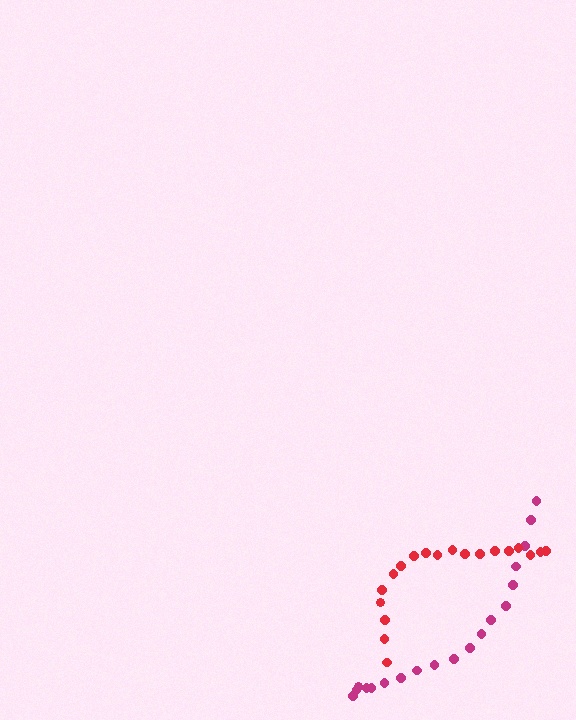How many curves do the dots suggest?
There are 2 distinct paths.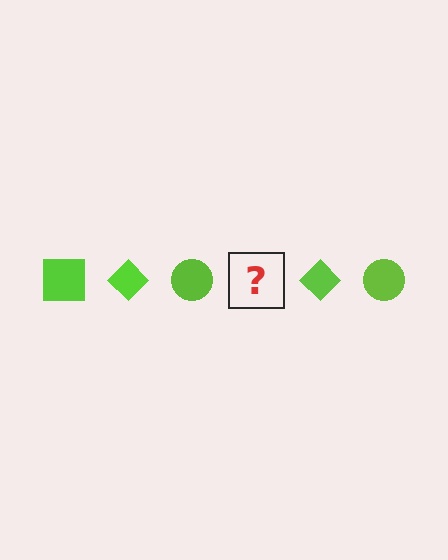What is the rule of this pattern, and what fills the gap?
The rule is that the pattern cycles through square, diamond, circle shapes in lime. The gap should be filled with a lime square.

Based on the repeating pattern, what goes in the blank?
The blank should be a lime square.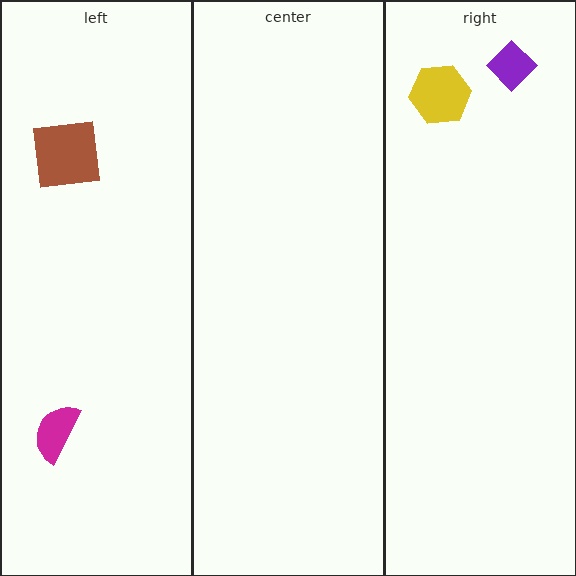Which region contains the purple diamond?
The right region.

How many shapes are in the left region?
2.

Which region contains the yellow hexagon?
The right region.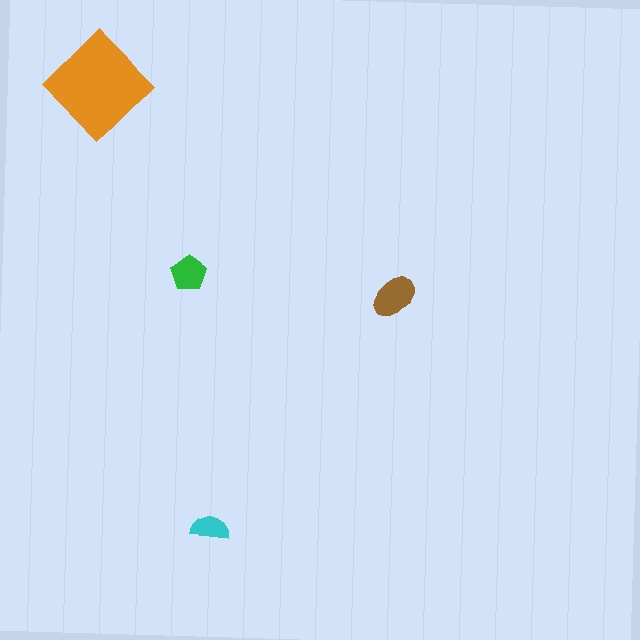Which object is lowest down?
The cyan semicircle is bottommost.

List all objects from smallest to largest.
The cyan semicircle, the green pentagon, the brown ellipse, the orange diamond.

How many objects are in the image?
There are 4 objects in the image.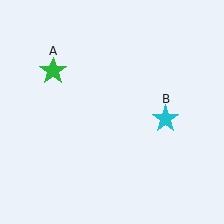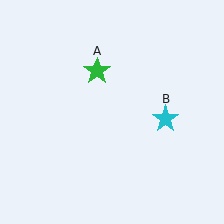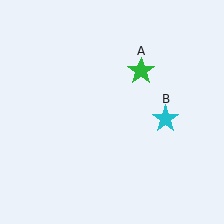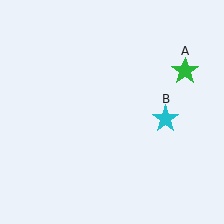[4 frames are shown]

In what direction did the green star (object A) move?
The green star (object A) moved right.